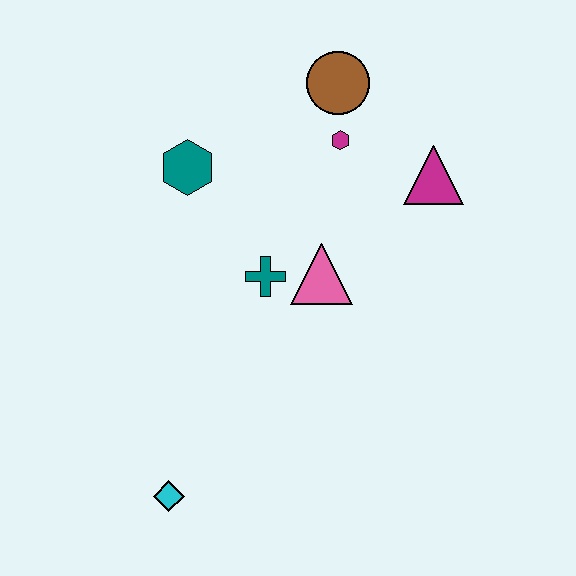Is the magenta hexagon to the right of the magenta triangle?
No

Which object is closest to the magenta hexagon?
The brown circle is closest to the magenta hexagon.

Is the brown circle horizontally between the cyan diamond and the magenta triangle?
Yes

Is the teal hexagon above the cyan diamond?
Yes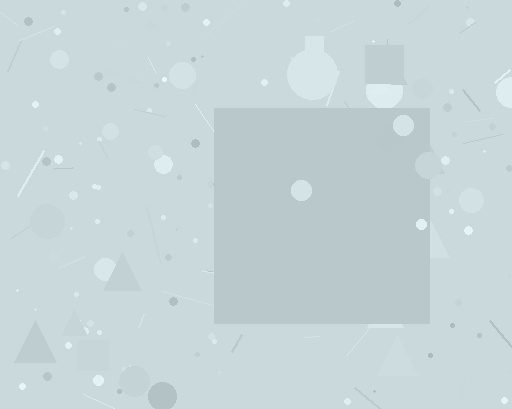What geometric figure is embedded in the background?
A square is embedded in the background.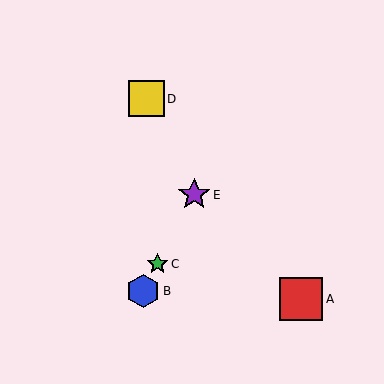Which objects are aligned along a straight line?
Objects B, C, E are aligned along a straight line.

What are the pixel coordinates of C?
Object C is at (157, 264).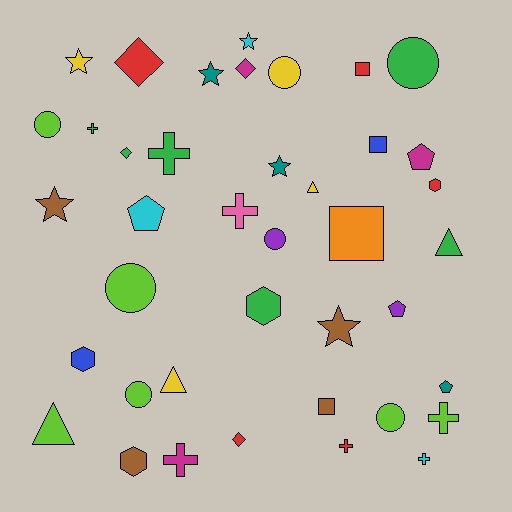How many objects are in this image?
There are 40 objects.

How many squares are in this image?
There are 4 squares.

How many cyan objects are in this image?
There are 3 cyan objects.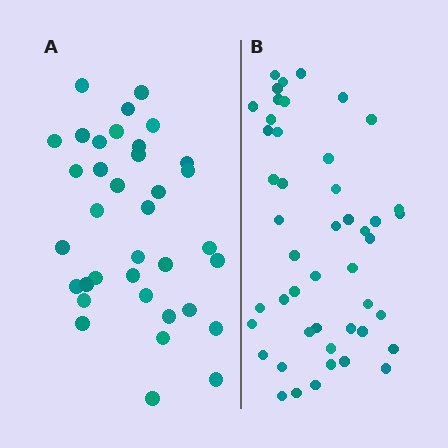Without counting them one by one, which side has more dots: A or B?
Region B (the right region) has more dots.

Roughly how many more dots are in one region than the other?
Region B has roughly 12 or so more dots than region A.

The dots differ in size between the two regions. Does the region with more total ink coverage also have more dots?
No. Region A has more total ink coverage because its dots are larger, but region B actually contains more individual dots. Total area can be misleading — the number of items is what matters here.